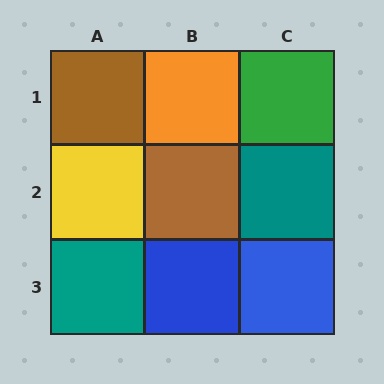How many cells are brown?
2 cells are brown.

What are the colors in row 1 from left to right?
Brown, orange, green.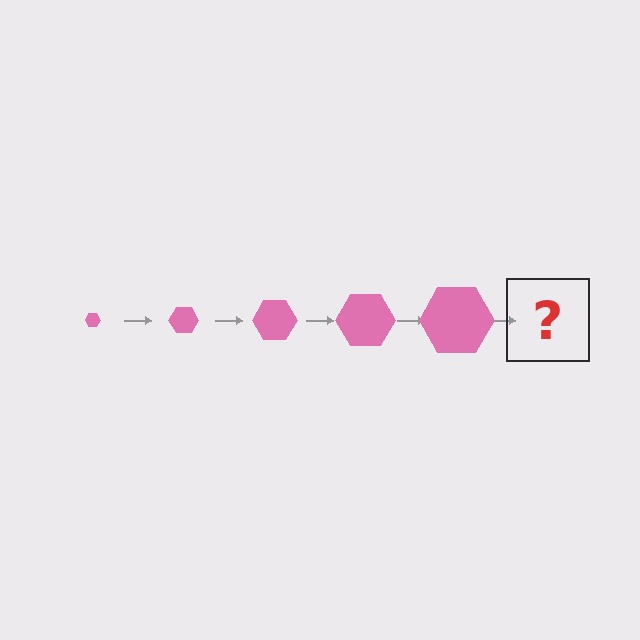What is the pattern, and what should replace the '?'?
The pattern is that the hexagon gets progressively larger each step. The '?' should be a pink hexagon, larger than the previous one.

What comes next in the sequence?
The next element should be a pink hexagon, larger than the previous one.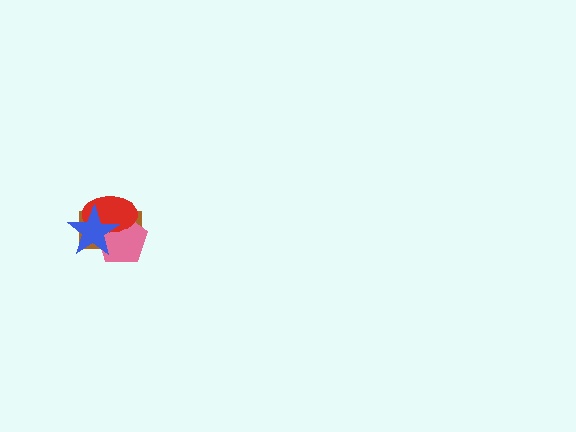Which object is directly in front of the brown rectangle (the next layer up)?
The pink pentagon is directly in front of the brown rectangle.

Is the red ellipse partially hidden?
Yes, it is partially covered by another shape.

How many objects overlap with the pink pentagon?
3 objects overlap with the pink pentagon.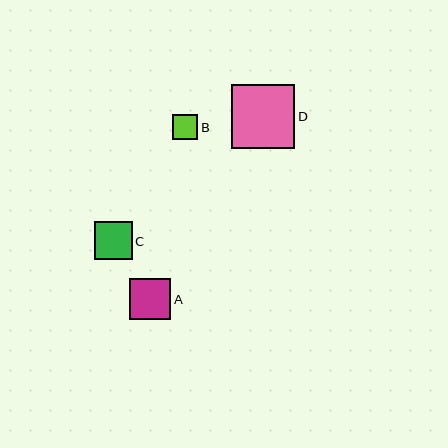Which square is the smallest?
Square B is the smallest with a size of approximately 26 pixels.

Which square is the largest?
Square D is the largest with a size of approximately 63 pixels.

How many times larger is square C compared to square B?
Square C is approximately 1.5 times the size of square B.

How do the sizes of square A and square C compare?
Square A and square C are approximately the same size.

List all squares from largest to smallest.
From largest to smallest: D, A, C, B.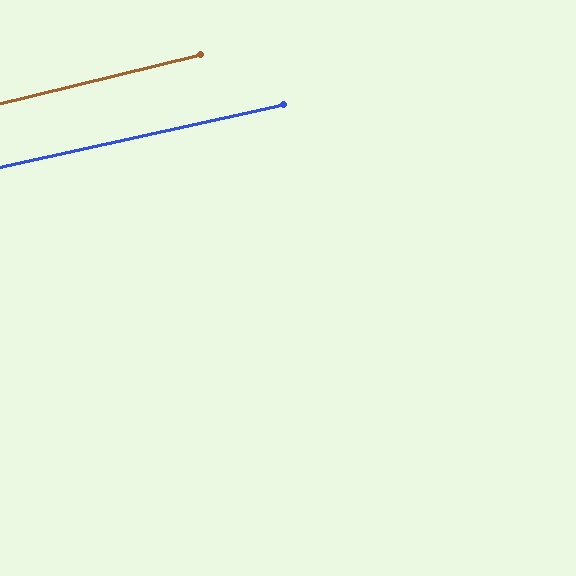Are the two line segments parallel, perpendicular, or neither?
Parallel — their directions differ by only 1.0°.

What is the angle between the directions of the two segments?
Approximately 1 degree.